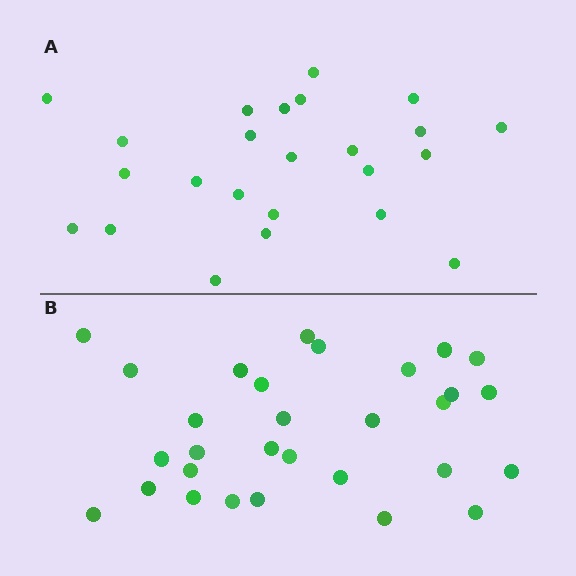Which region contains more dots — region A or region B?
Region B (the bottom region) has more dots.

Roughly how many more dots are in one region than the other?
Region B has about 6 more dots than region A.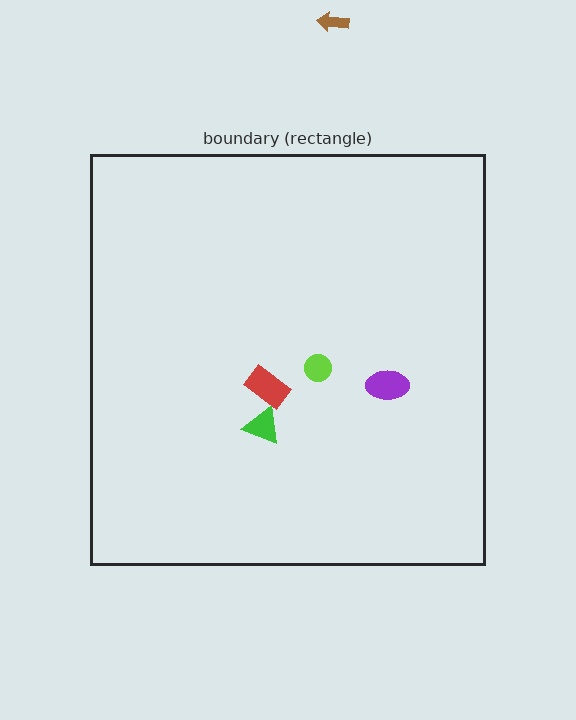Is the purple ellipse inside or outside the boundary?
Inside.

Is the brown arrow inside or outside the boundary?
Outside.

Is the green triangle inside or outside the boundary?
Inside.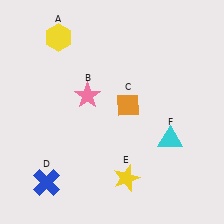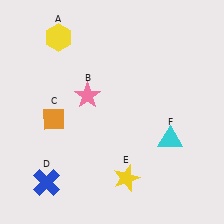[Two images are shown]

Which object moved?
The orange diamond (C) moved left.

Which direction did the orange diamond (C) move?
The orange diamond (C) moved left.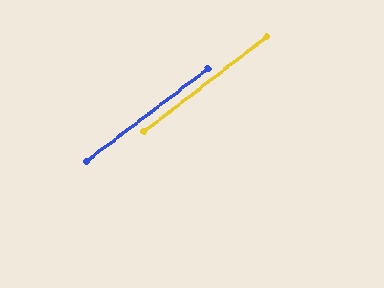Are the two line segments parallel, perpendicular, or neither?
Parallel — their directions differ by only 0.3°.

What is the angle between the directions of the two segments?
Approximately 0 degrees.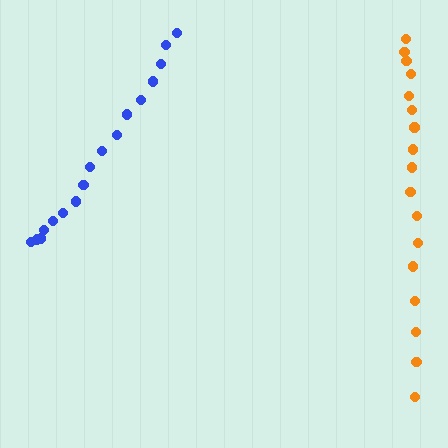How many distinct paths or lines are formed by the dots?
There are 2 distinct paths.